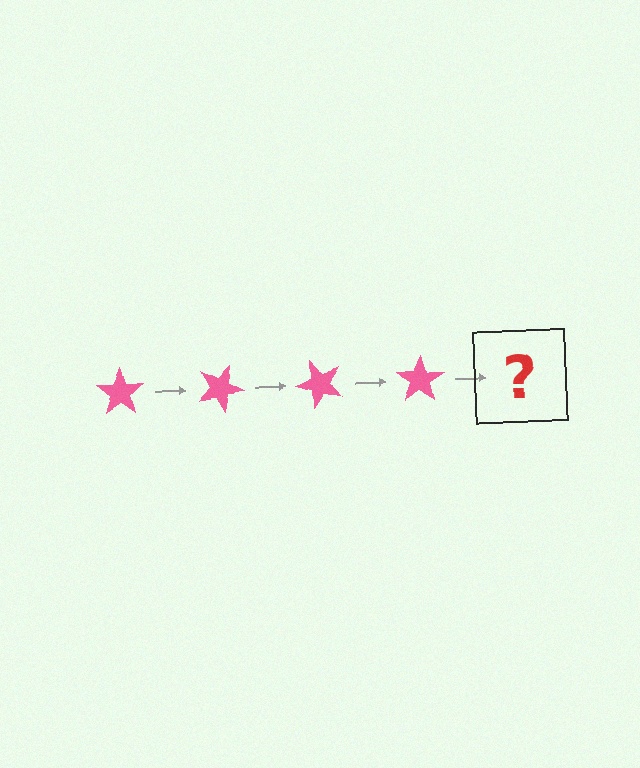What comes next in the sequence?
The next element should be a pink star rotated 100 degrees.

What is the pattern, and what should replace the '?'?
The pattern is that the star rotates 25 degrees each step. The '?' should be a pink star rotated 100 degrees.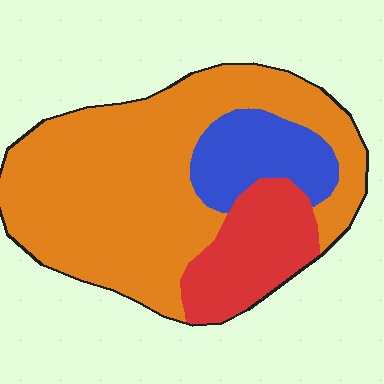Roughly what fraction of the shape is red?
Red takes up between a sixth and a third of the shape.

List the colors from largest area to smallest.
From largest to smallest: orange, red, blue.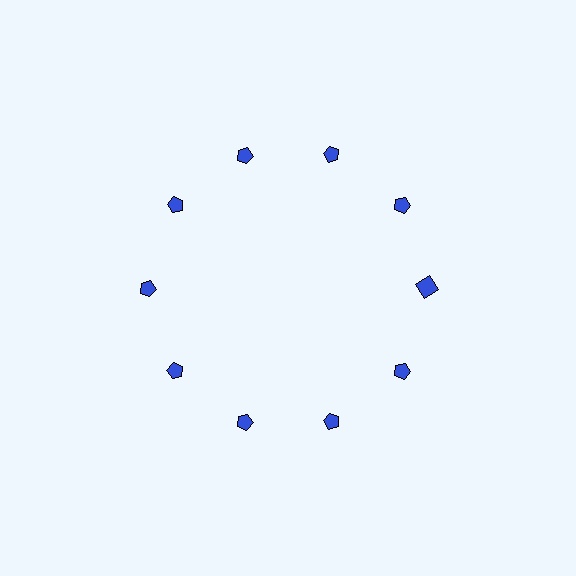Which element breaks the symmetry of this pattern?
The blue square at roughly the 3 o'clock position breaks the symmetry. All other shapes are blue pentagons.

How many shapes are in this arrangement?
There are 10 shapes arranged in a ring pattern.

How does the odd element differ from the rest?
It has a different shape: square instead of pentagon.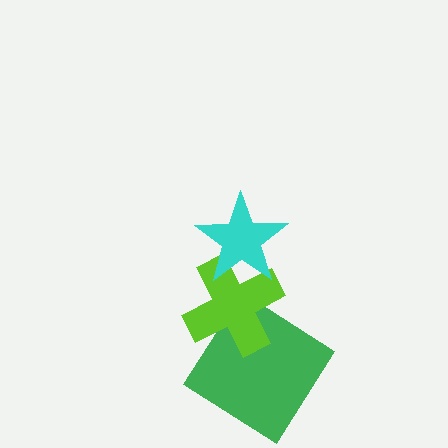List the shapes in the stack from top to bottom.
From top to bottom: the cyan star, the lime cross, the green diamond.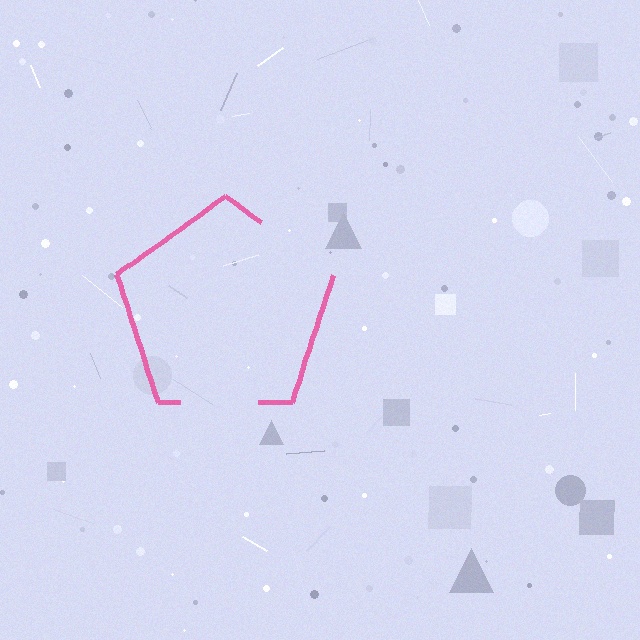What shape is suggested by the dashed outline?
The dashed outline suggests a pentagon.